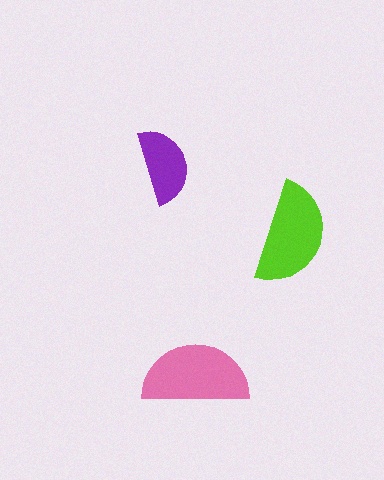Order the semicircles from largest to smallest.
the pink one, the lime one, the purple one.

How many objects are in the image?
There are 3 objects in the image.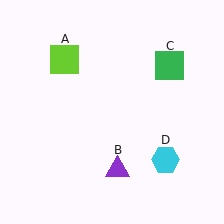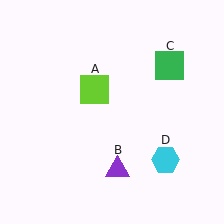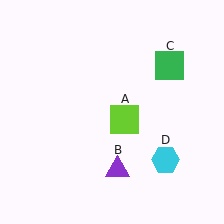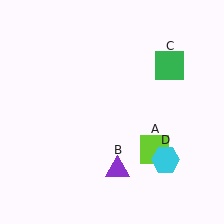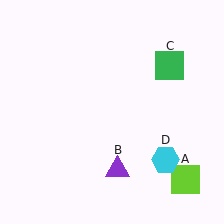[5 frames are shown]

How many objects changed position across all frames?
1 object changed position: lime square (object A).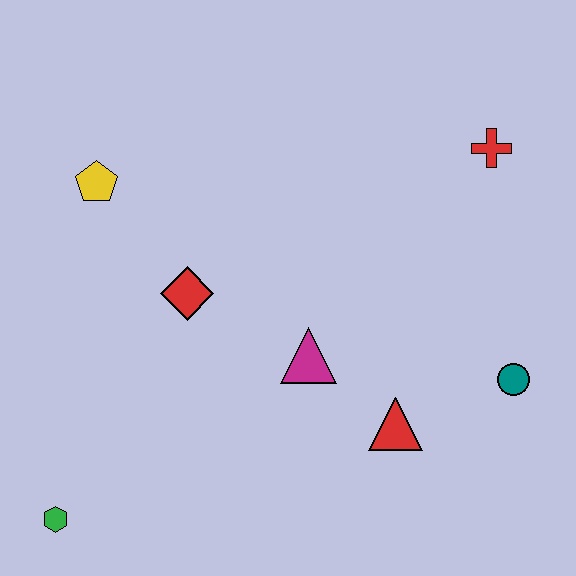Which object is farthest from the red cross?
The green hexagon is farthest from the red cross.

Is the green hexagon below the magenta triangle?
Yes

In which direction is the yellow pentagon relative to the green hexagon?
The yellow pentagon is above the green hexagon.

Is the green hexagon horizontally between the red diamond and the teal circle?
No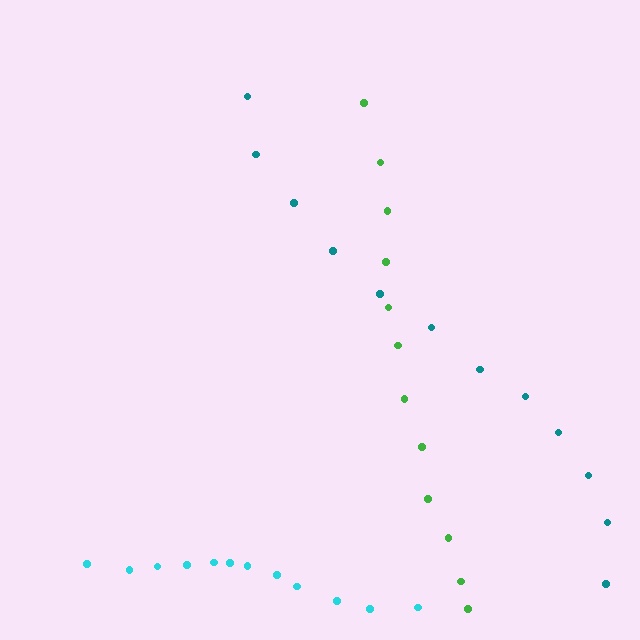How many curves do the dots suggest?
There are 3 distinct paths.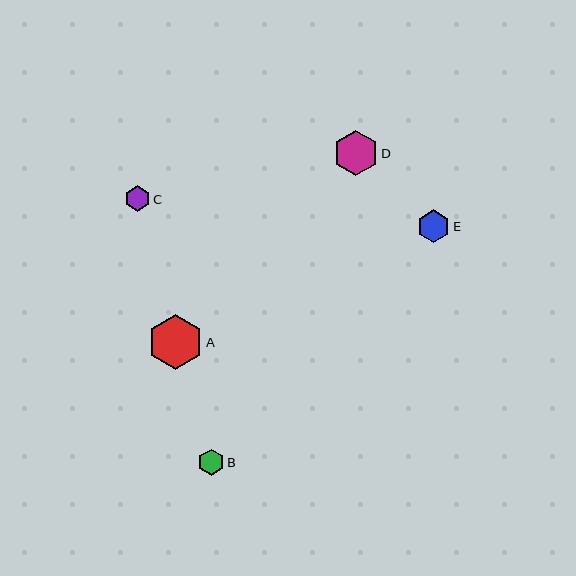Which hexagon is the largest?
Hexagon A is the largest with a size of approximately 54 pixels.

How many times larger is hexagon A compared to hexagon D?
Hexagon A is approximately 1.2 times the size of hexagon D.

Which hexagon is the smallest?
Hexagon C is the smallest with a size of approximately 25 pixels.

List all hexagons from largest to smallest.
From largest to smallest: A, D, E, B, C.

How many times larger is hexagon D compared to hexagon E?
Hexagon D is approximately 1.4 times the size of hexagon E.